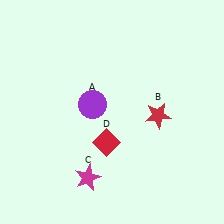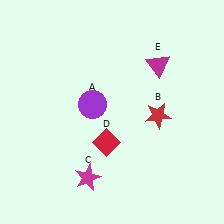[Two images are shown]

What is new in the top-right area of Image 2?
A magenta triangle (E) was added in the top-right area of Image 2.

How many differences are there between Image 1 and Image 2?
There is 1 difference between the two images.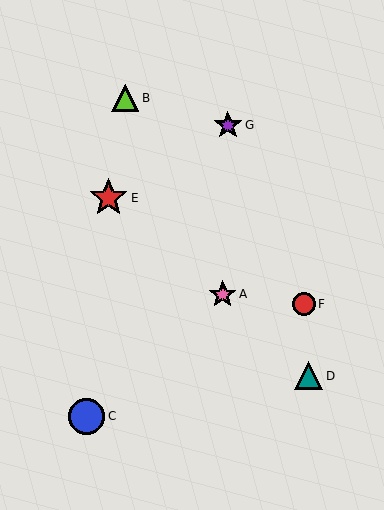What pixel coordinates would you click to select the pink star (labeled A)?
Click at (223, 294) to select the pink star A.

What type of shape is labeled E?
Shape E is a red star.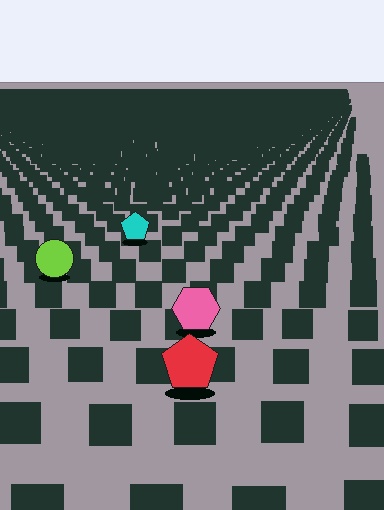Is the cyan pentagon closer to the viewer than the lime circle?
No. The lime circle is closer — you can tell from the texture gradient: the ground texture is coarser near it.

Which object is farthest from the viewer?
The cyan pentagon is farthest from the viewer. It appears smaller and the ground texture around it is denser.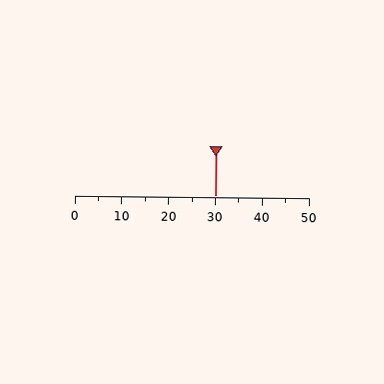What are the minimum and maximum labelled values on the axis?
The axis runs from 0 to 50.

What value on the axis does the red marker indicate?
The marker indicates approximately 30.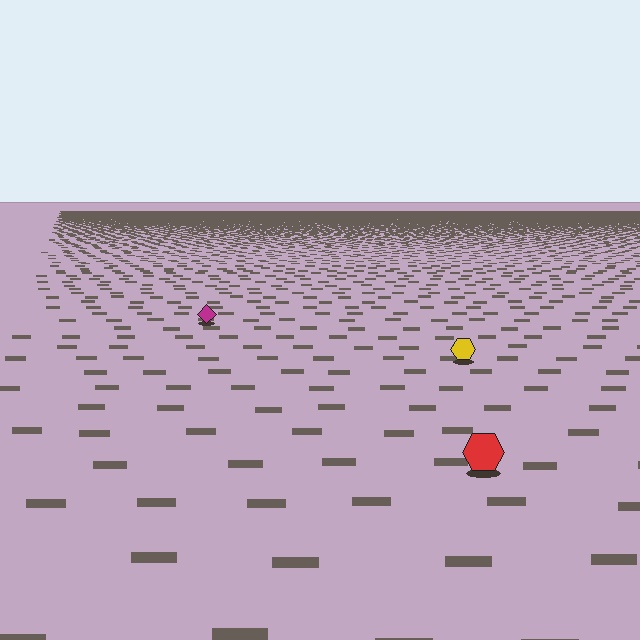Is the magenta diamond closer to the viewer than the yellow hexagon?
No. The yellow hexagon is closer — you can tell from the texture gradient: the ground texture is coarser near it.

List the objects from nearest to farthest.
From nearest to farthest: the red hexagon, the yellow hexagon, the magenta diamond.